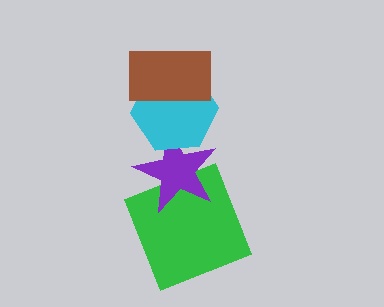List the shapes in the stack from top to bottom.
From top to bottom: the brown rectangle, the cyan hexagon, the purple star, the green square.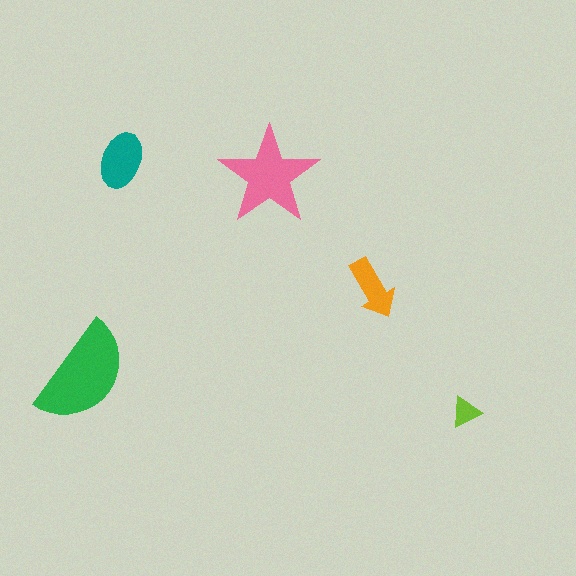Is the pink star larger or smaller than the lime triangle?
Larger.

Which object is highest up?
The teal ellipse is topmost.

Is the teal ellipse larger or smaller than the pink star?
Smaller.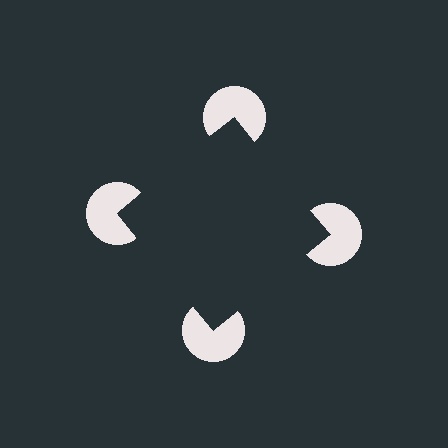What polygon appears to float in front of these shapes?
An illusory square — its edges are inferred from the aligned wedge cuts in the pac-man discs, not physically drawn.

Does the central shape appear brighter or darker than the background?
It typically appears slightly darker than the background, even though no actual brightness change is drawn.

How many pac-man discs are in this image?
There are 4 — one at each vertex of the illusory square.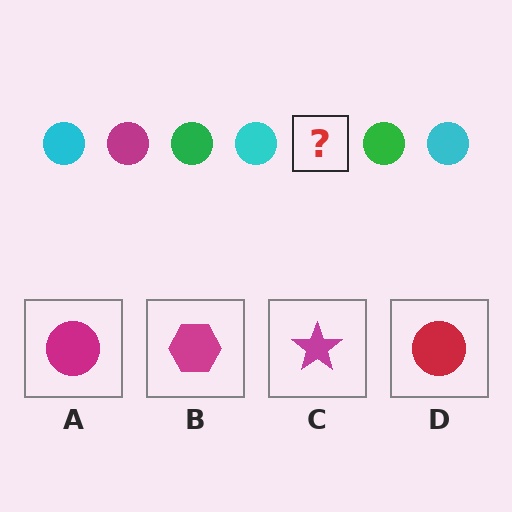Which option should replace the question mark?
Option A.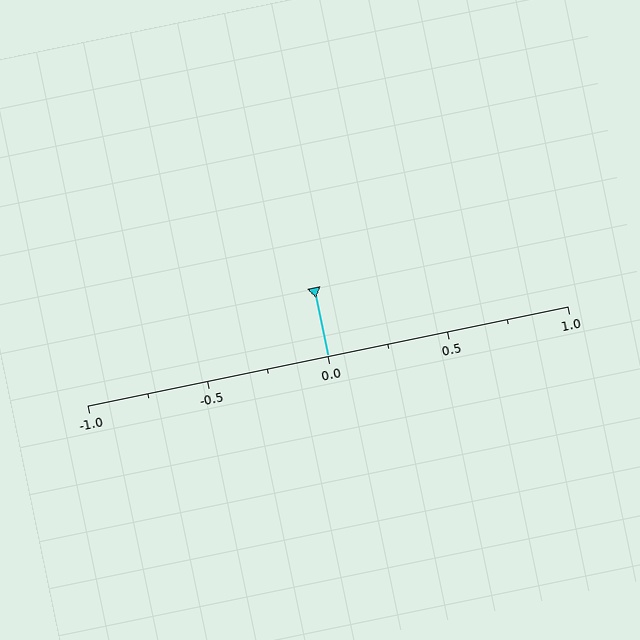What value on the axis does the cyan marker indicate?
The marker indicates approximately 0.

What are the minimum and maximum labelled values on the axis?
The axis runs from -1.0 to 1.0.